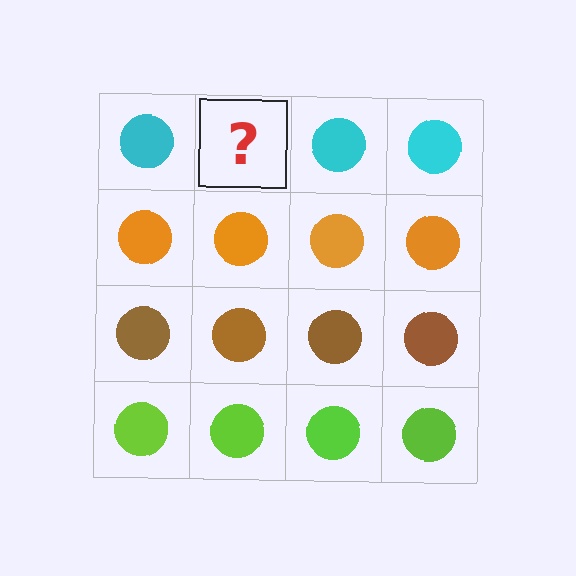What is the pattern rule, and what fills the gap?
The rule is that each row has a consistent color. The gap should be filled with a cyan circle.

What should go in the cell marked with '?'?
The missing cell should contain a cyan circle.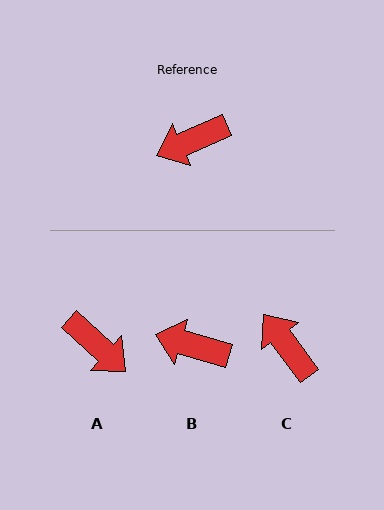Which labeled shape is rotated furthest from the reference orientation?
A, about 114 degrees away.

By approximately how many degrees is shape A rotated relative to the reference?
Approximately 114 degrees counter-clockwise.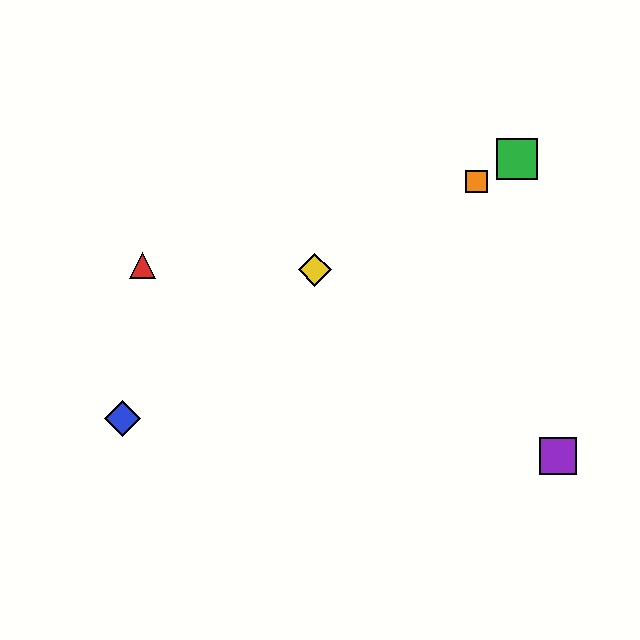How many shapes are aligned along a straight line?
3 shapes (the green square, the yellow diamond, the orange square) are aligned along a straight line.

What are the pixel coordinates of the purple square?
The purple square is at (558, 456).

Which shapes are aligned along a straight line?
The green square, the yellow diamond, the orange square are aligned along a straight line.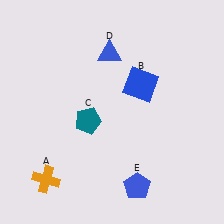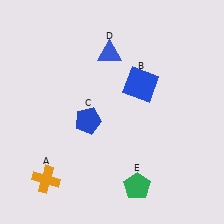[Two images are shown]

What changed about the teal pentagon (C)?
In Image 1, C is teal. In Image 2, it changed to blue.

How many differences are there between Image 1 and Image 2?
There are 2 differences between the two images.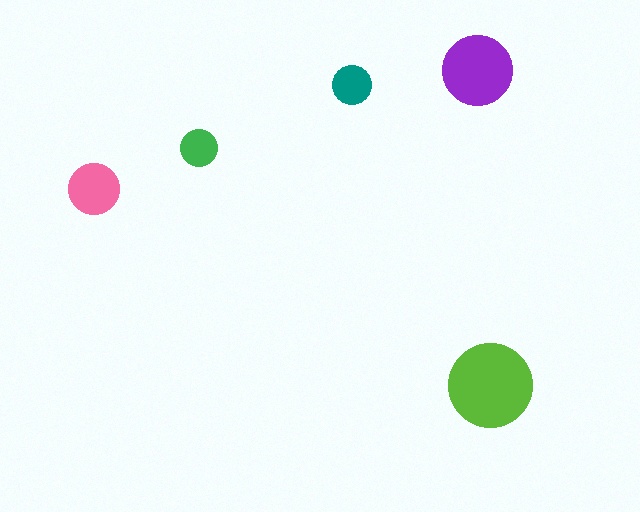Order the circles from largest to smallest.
the lime one, the purple one, the pink one, the teal one, the green one.